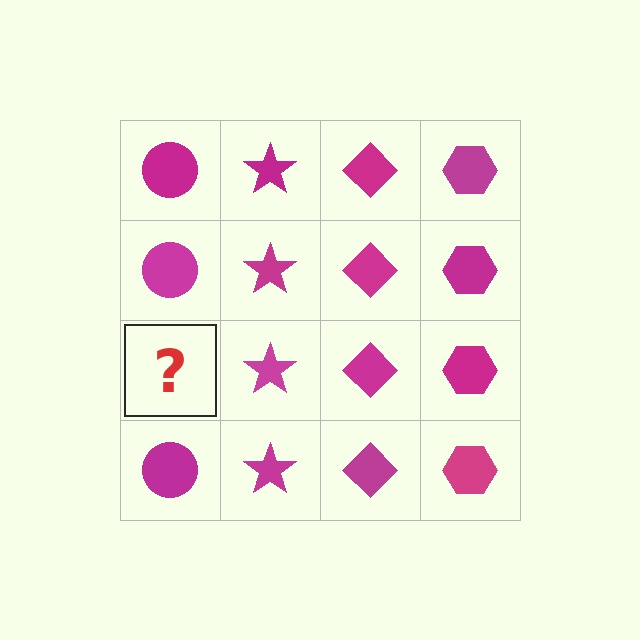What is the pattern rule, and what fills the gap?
The rule is that each column has a consistent shape. The gap should be filled with a magenta circle.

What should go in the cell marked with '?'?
The missing cell should contain a magenta circle.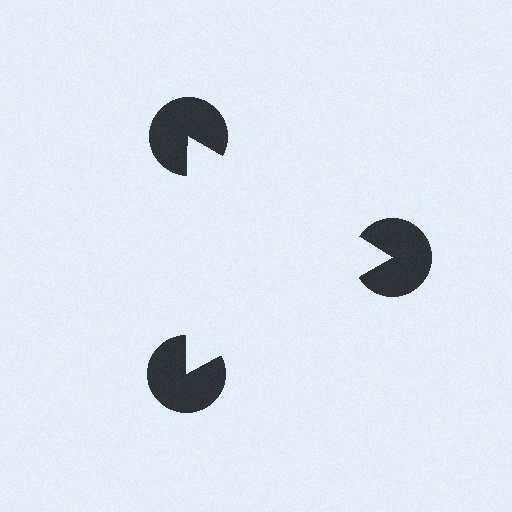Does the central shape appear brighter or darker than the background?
It typically appears slightly brighter than the background, even though no actual brightness change is drawn.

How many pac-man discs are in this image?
There are 3 — one at each vertex of the illusory triangle.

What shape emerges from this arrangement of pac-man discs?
An illusory triangle — its edges are inferred from the aligned wedge cuts in the pac-man discs, not physically drawn.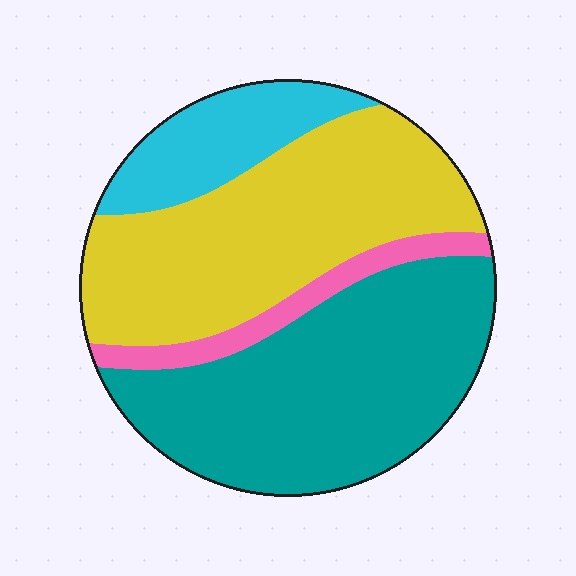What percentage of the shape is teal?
Teal covers roughly 40% of the shape.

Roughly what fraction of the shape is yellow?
Yellow covers about 40% of the shape.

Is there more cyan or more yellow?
Yellow.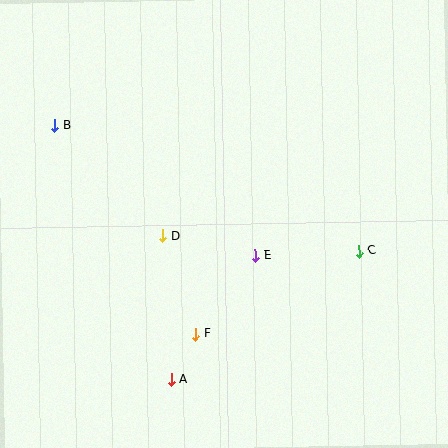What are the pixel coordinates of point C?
Point C is at (359, 251).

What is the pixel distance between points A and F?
The distance between A and F is 52 pixels.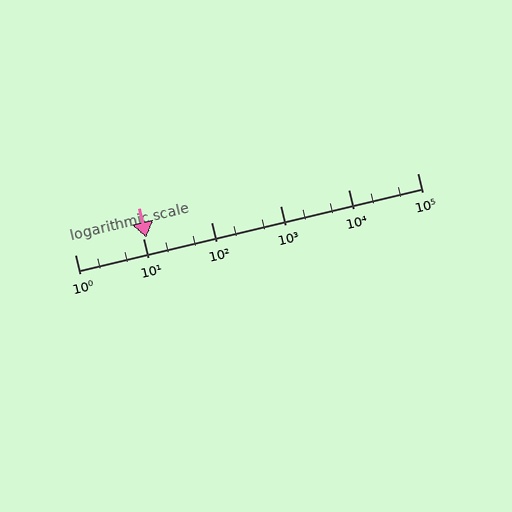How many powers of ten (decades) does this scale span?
The scale spans 5 decades, from 1 to 100000.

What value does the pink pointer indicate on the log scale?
The pointer indicates approximately 11.